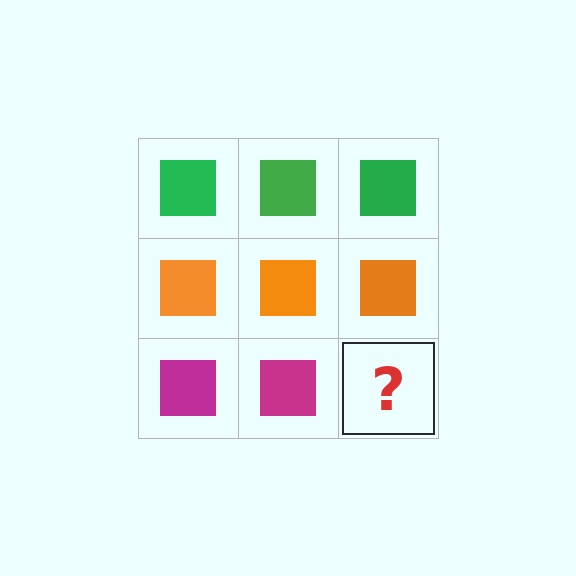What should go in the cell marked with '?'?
The missing cell should contain a magenta square.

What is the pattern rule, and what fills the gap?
The rule is that each row has a consistent color. The gap should be filled with a magenta square.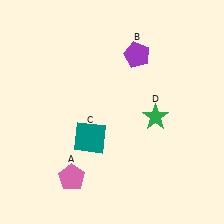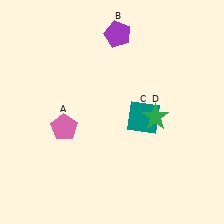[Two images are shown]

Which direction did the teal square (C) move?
The teal square (C) moved right.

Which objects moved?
The objects that moved are: the pink pentagon (A), the purple pentagon (B), the teal square (C).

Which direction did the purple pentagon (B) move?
The purple pentagon (B) moved up.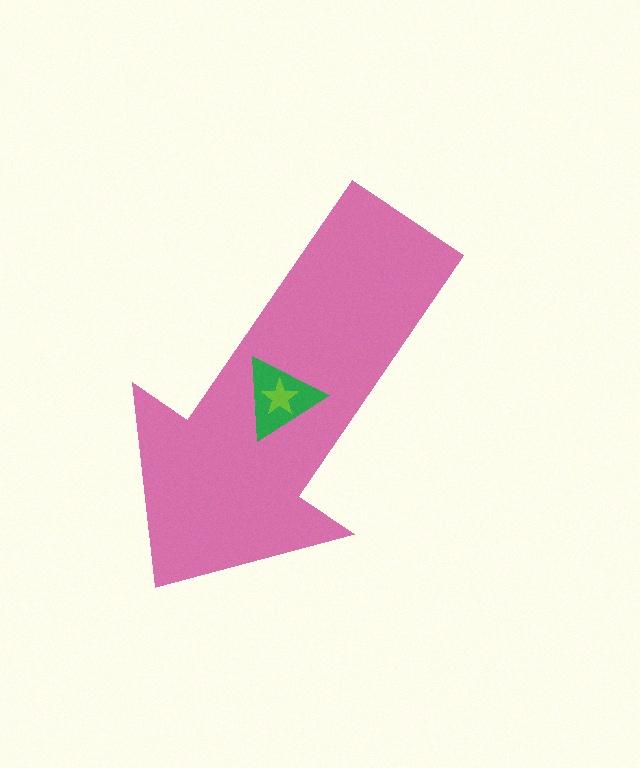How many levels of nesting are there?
3.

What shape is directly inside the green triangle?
The lime star.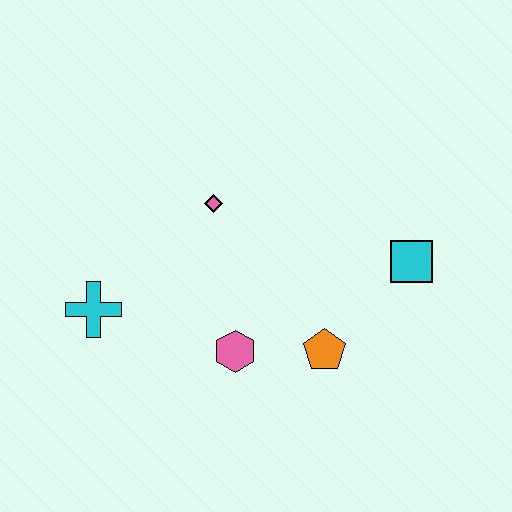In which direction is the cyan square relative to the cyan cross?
The cyan square is to the right of the cyan cross.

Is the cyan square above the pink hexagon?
Yes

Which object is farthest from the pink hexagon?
The cyan square is farthest from the pink hexagon.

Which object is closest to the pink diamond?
The pink hexagon is closest to the pink diamond.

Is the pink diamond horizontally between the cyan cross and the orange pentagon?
Yes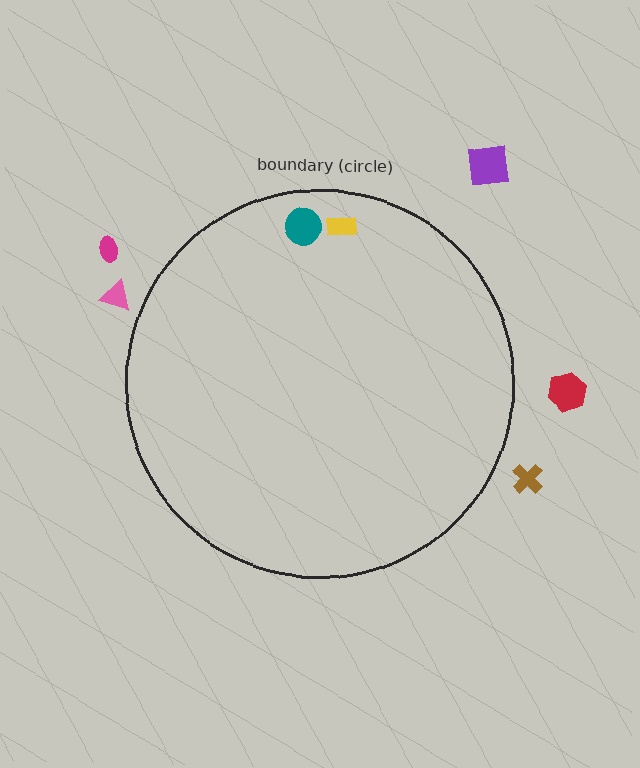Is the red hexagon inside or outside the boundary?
Outside.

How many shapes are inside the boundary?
2 inside, 5 outside.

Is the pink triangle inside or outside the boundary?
Outside.